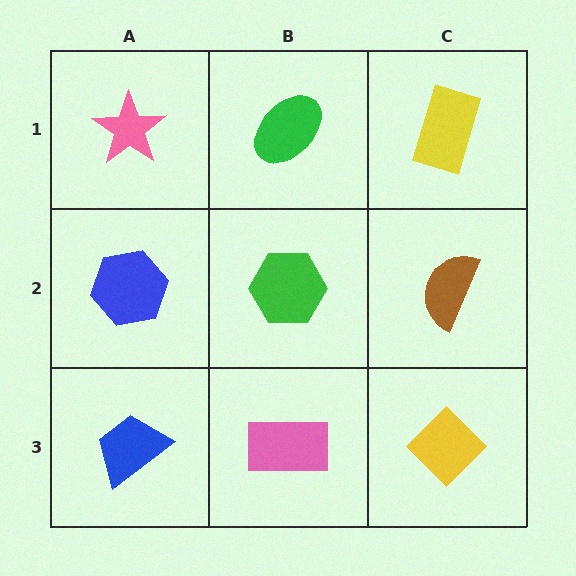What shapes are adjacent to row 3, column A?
A blue hexagon (row 2, column A), a pink rectangle (row 3, column B).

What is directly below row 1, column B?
A green hexagon.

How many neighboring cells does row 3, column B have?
3.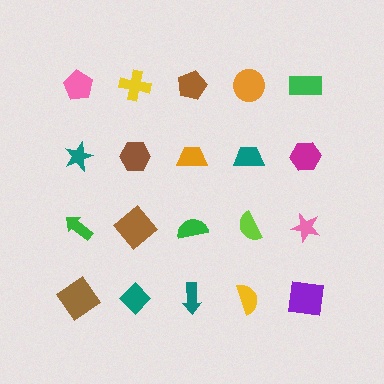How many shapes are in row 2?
5 shapes.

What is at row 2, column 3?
An orange trapezoid.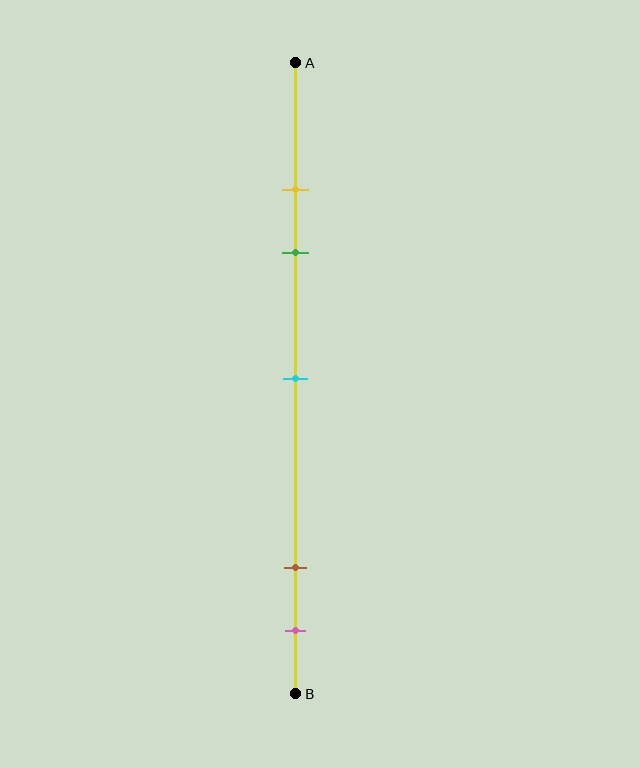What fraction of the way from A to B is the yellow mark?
The yellow mark is approximately 20% (0.2) of the way from A to B.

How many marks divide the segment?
There are 5 marks dividing the segment.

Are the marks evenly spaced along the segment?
No, the marks are not evenly spaced.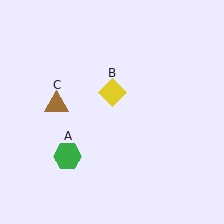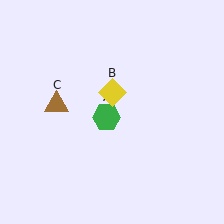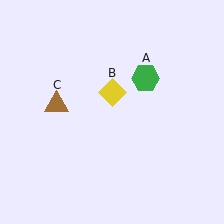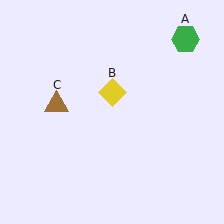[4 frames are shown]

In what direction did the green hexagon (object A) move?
The green hexagon (object A) moved up and to the right.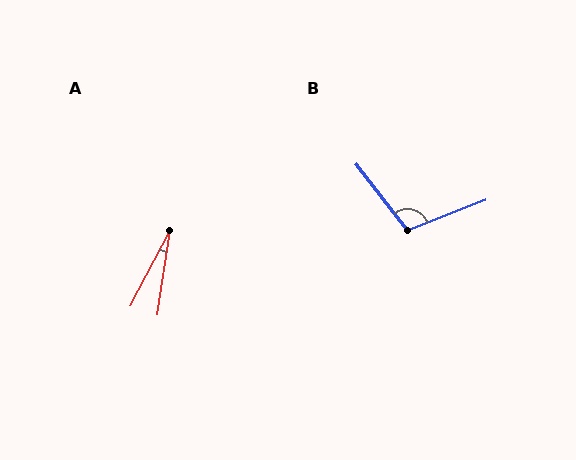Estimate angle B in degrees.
Approximately 106 degrees.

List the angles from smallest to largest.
A (19°), B (106°).